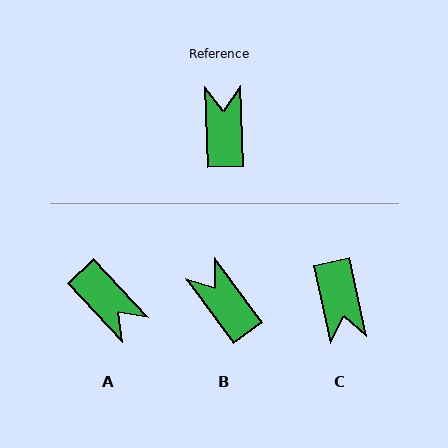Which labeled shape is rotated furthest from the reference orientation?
C, about 170 degrees away.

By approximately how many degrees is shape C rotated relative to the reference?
Approximately 170 degrees clockwise.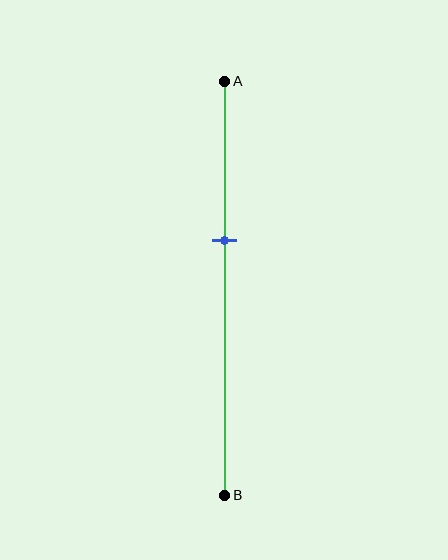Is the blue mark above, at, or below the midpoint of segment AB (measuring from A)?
The blue mark is above the midpoint of segment AB.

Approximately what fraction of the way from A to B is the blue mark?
The blue mark is approximately 40% of the way from A to B.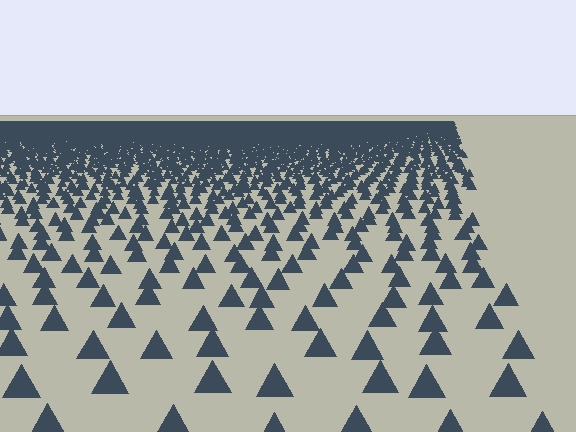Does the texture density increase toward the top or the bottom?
Density increases toward the top.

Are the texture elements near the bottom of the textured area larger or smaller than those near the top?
Larger. Near the bottom, elements are closer to the viewer and appear at a bigger on-screen size.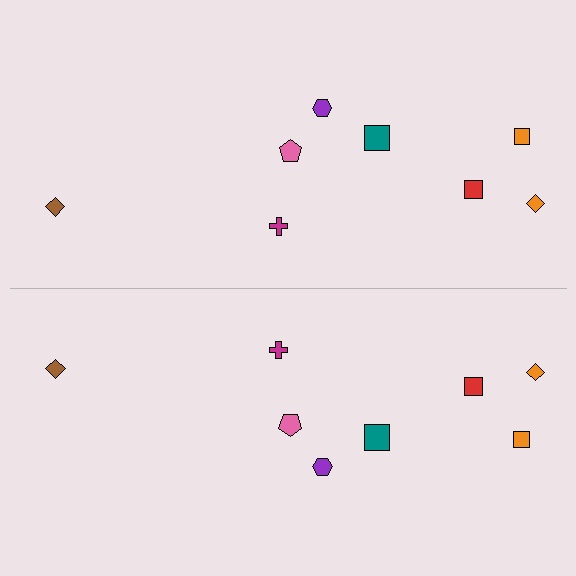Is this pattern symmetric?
Yes, this pattern has bilateral (reflection) symmetry.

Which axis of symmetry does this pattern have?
The pattern has a horizontal axis of symmetry running through the center of the image.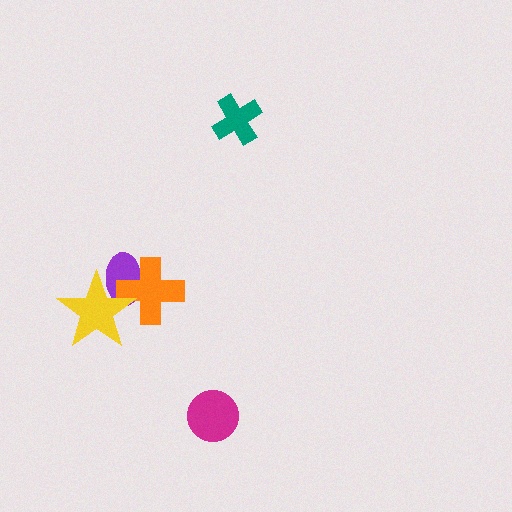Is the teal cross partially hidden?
No, no other shape covers it.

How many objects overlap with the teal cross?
0 objects overlap with the teal cross.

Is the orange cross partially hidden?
Yes, it is partially covered by another shape.